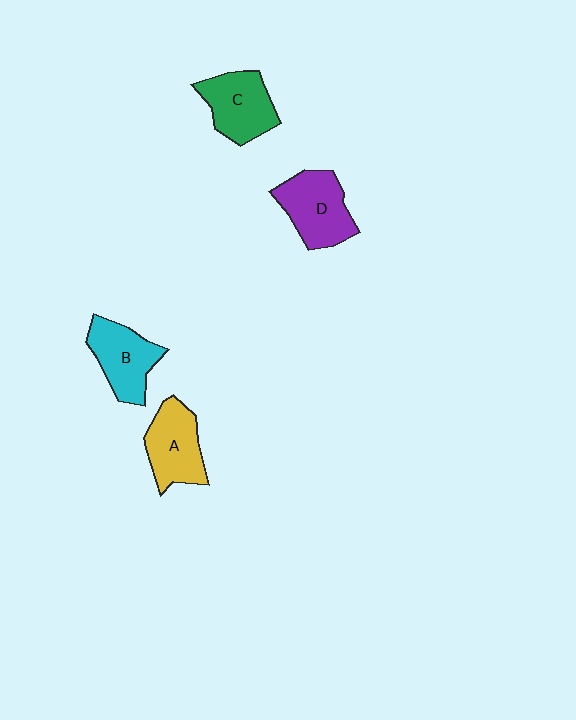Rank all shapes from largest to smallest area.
From largest to smallest: D (purple), C (green), A (yellow), B (cyan).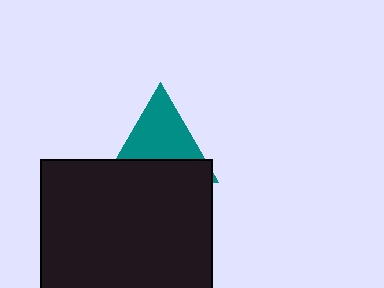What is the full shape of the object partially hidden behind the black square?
The partially hidden object is a teal triangle.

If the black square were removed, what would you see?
You would see the complete teal triangle.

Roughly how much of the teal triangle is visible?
About half of it is visible (roughly 59%).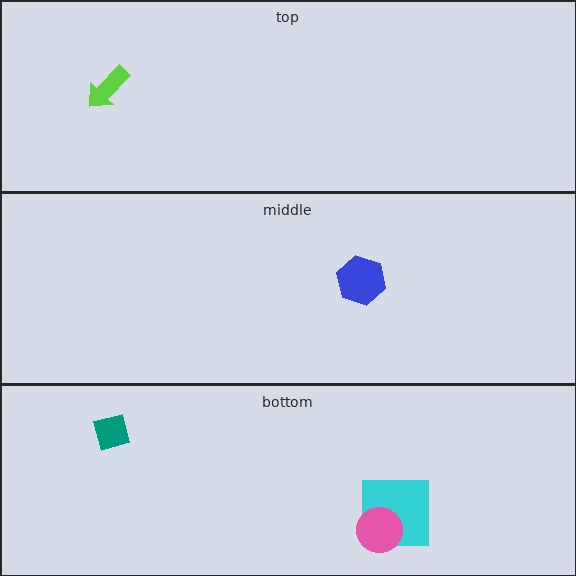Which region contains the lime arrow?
The top region.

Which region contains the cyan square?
The bottom region.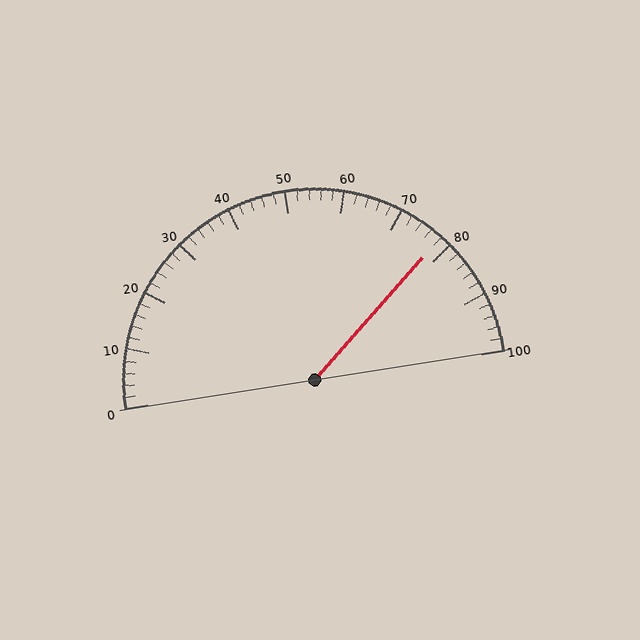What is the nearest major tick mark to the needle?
The nearest major tick mark is 80.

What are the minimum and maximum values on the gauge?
The gauge ranges from 0 to 100.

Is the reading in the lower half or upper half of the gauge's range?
The reading is in the upper half of the range (0 to 100).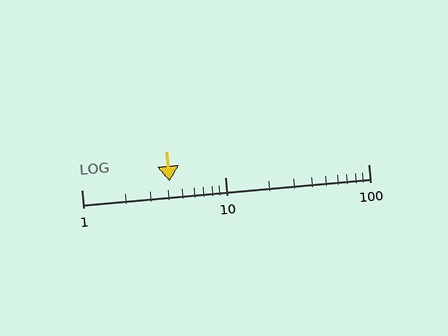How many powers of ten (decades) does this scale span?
The scale spans 2 decades, from 1 to 100.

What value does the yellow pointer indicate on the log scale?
The pointer indicates approximately 4.1.